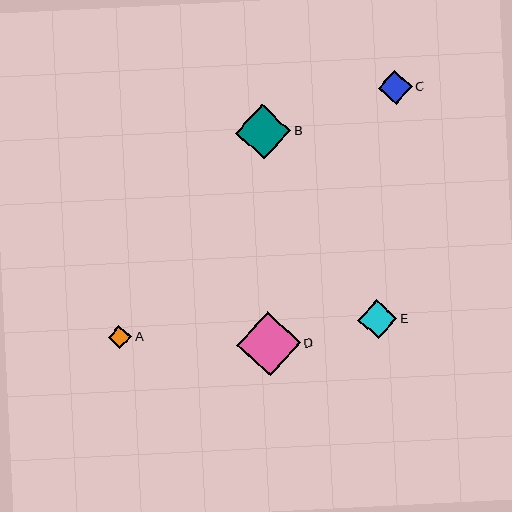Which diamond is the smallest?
Diamond A is the smallest with a size of approximately 24 pixels.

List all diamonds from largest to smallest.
From largest to smallest: D, B, E, C, A.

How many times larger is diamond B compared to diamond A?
Diamond B is approximately 2.3 times the size of diamond A.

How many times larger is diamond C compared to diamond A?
Diamond C is approximately 1.5 times the size of diamond A.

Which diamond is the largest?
Diamond D is the largest with a size of approximately 64 pixels.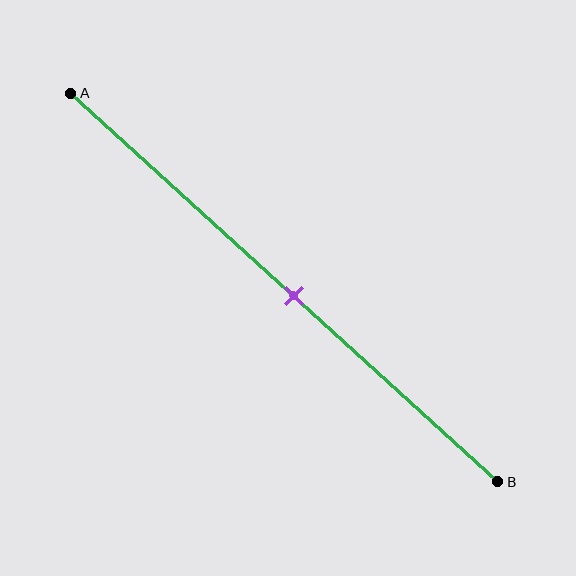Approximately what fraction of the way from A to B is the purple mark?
The purple mark is approximately 50% of the way from A to B.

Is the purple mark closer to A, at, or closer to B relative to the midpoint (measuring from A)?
The purple mark is approximately at the midpoint of segment AB.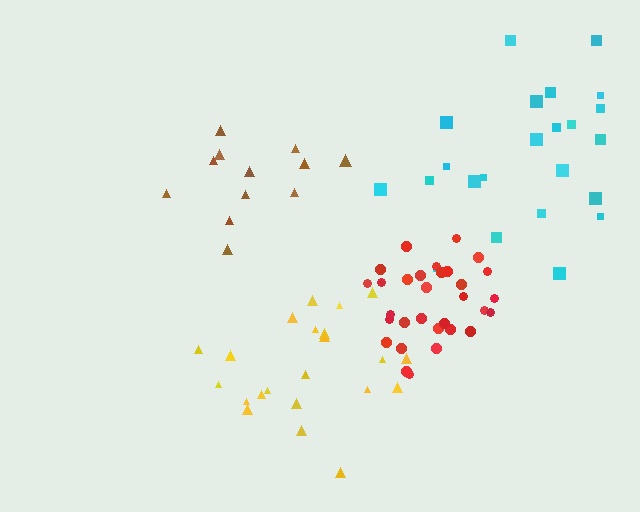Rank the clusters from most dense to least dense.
red, yellow, brown, cyan.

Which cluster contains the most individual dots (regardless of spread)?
Red (31).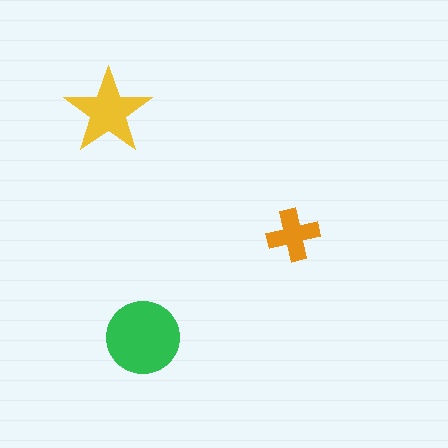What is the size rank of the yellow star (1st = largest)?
2nd.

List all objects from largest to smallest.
The green circle, the yellow star, the orange cross.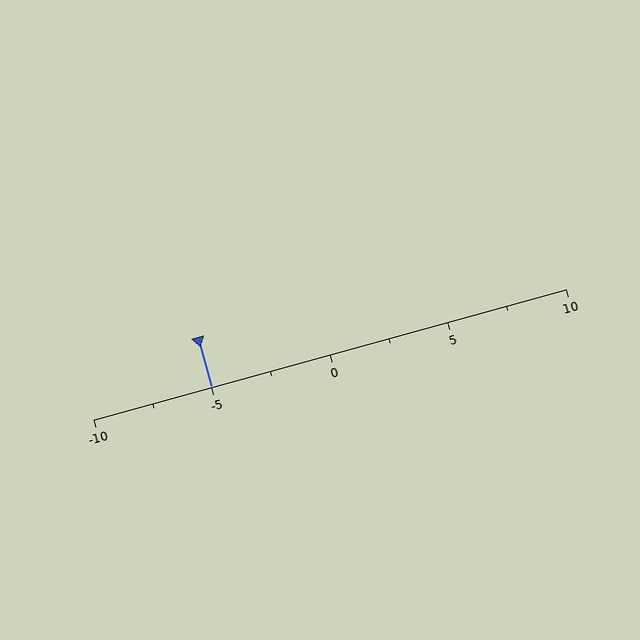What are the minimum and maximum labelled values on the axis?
The axis runs from -10 to 10.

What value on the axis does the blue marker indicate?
The marker indicates approximately -5.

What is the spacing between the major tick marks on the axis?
The major ticks are spaced 5 apart.